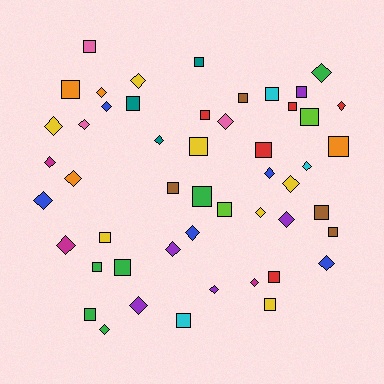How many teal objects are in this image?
There are 3 teal objects.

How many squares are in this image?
There are 25 squares.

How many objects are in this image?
There are 50 objects.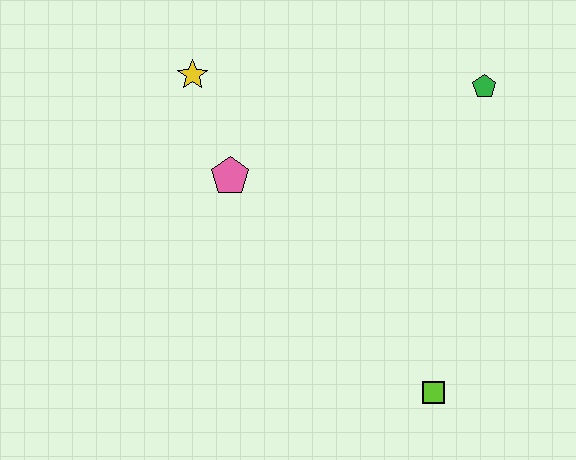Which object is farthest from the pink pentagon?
The lime square is farthest from the pink pentagon.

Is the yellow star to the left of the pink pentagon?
Yes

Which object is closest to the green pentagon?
The pink pentagon is closest to the green pentagon.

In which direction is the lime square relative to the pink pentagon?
The lime square is below the pink pentagon.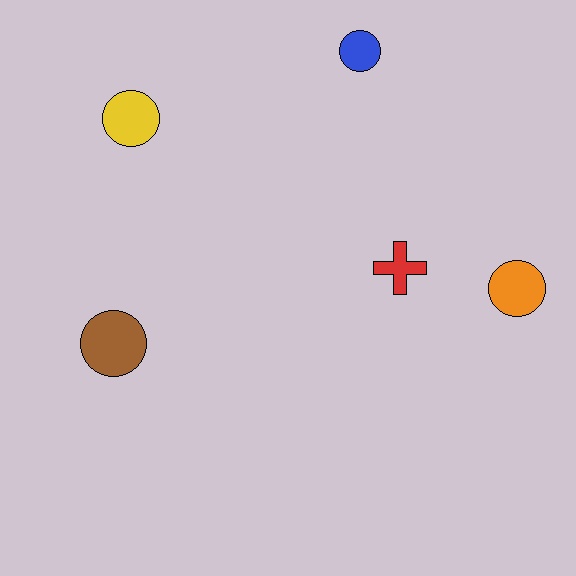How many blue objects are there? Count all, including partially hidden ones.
There is 1 blue object.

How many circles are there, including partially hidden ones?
There are 4 circles.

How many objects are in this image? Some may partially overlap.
There are 5 objects.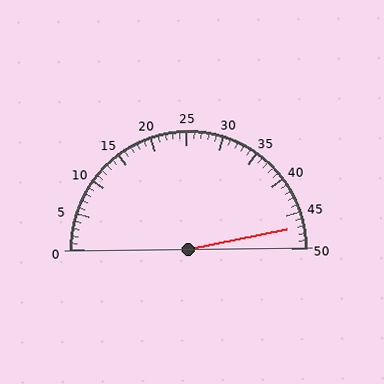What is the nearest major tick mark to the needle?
The nearest major tick mark is 45.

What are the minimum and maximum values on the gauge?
The gauge ranges from 0 to 50.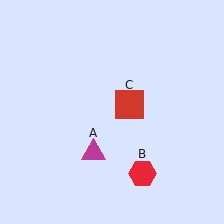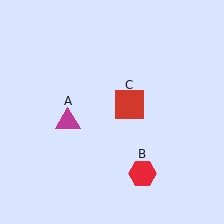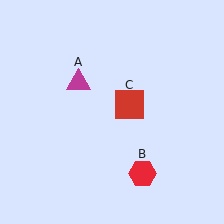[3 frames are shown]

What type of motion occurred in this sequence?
The magenta triangle (object A) rotated clockwise around the center of the scene.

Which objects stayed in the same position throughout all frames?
Red hexagon (object B) and red square (object C) remained stationary.